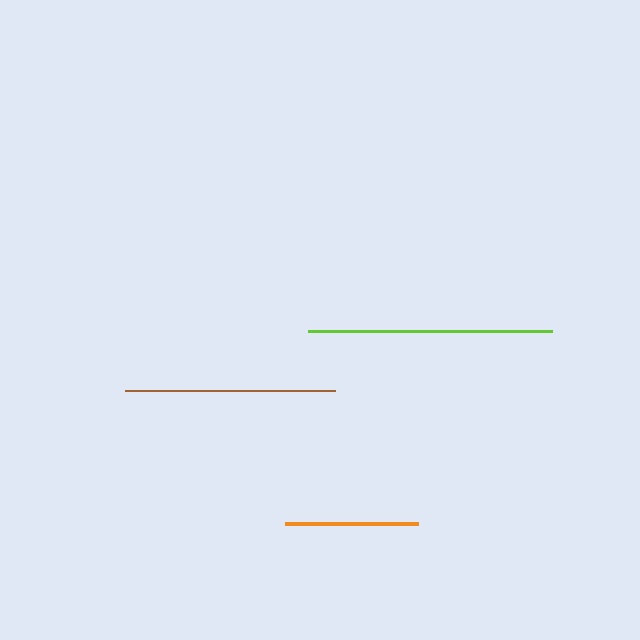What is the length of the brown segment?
The brown segment is approximately 210 pixels long.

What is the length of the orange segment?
The orange segment is approximately 133 pixels long.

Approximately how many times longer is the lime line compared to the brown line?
The lime line is approximately 1.2 times the length of the brown line.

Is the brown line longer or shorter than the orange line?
The brown line is longer than the orange line.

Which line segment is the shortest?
The orange line is the shortest at approximately 133 pixels.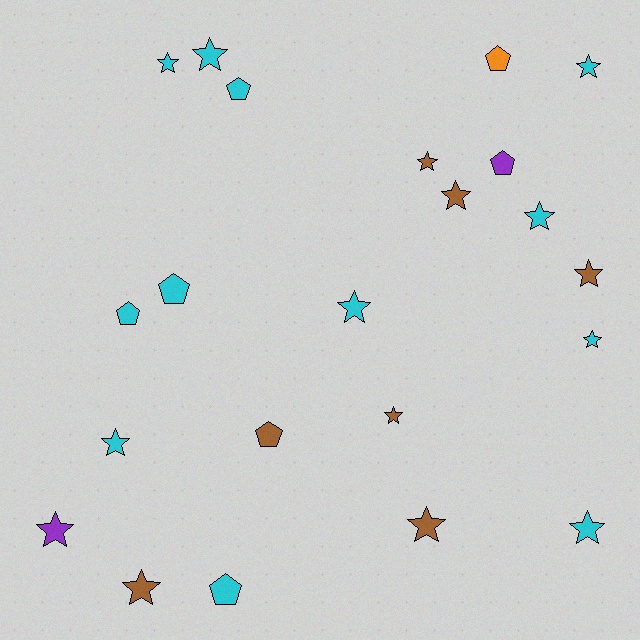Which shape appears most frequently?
Star, with 15 objects.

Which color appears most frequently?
Cyan, with 12 objects.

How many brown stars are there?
There are 6 brown stars.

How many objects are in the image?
There are 22 objects.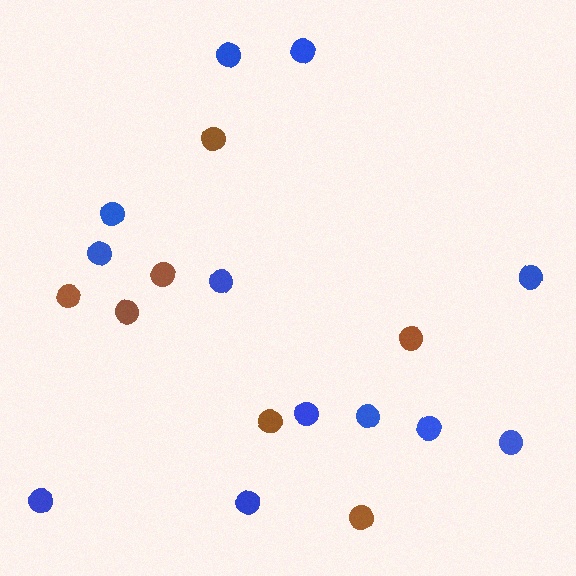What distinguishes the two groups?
There are 2 groups: one group of brown circles (7) and one group of blue circles (12).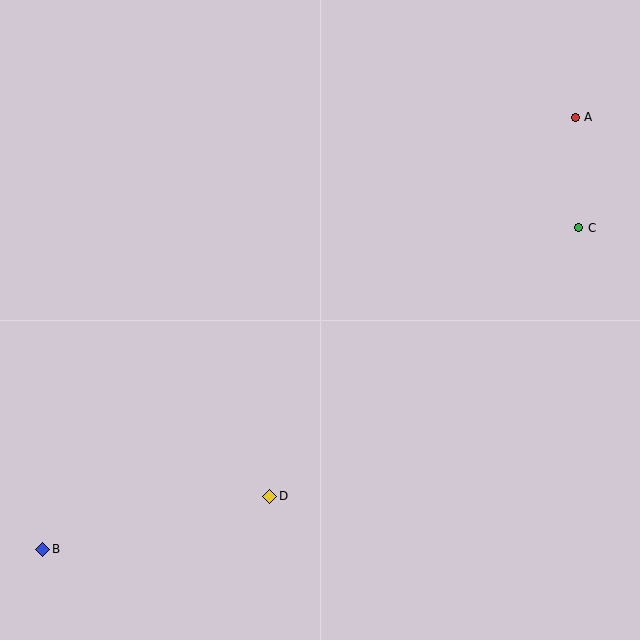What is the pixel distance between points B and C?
The distance between B and C is 625 pixels.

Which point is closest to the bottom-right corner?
Point D is closest to the bottom-right corner.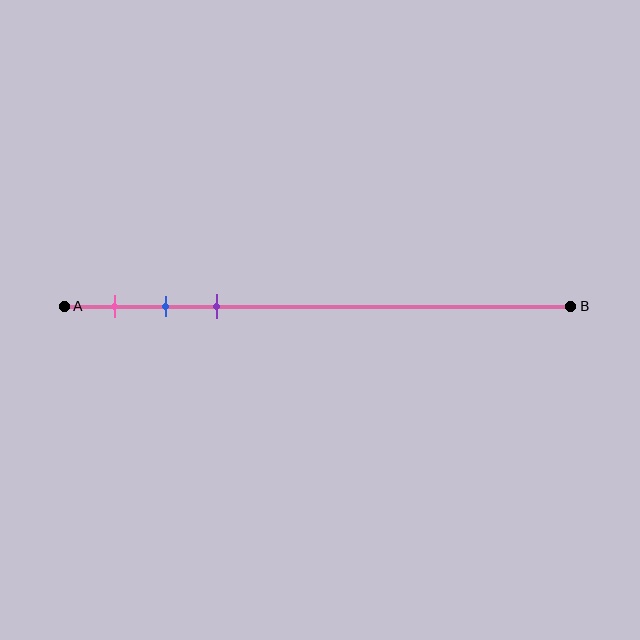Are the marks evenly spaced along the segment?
Yes, the marks are approximately evenly spaced.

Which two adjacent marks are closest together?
The blue and purple marks are the closest adjacent pair.